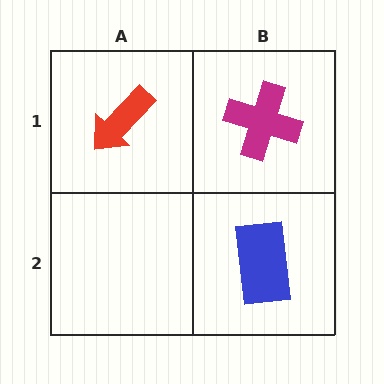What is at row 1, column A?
A red arrow.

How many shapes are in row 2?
1 shape.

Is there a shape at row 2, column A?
No, that cell is empty.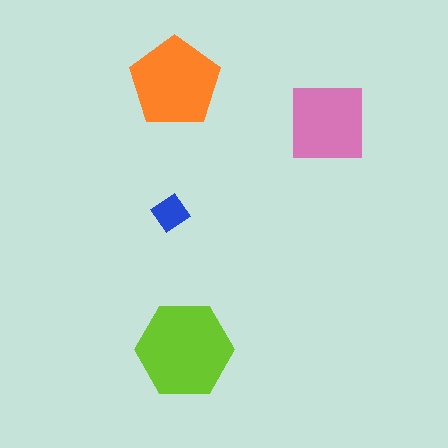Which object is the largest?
The lime hexagon.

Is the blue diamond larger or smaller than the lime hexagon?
Smaller.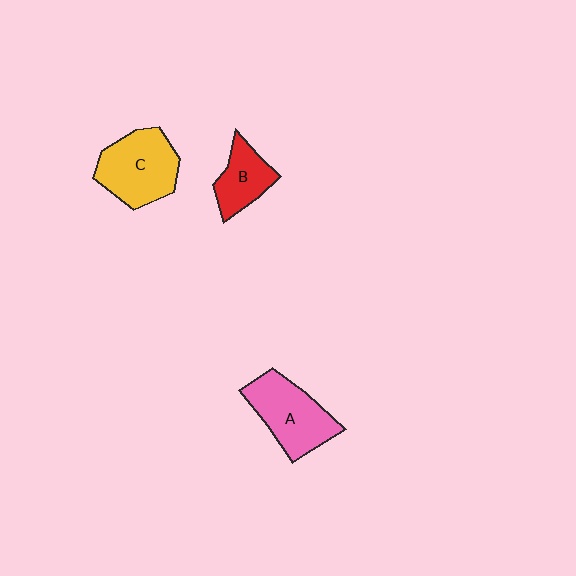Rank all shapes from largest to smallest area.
From largest to smallest: C (yellow), A (pink), B (red).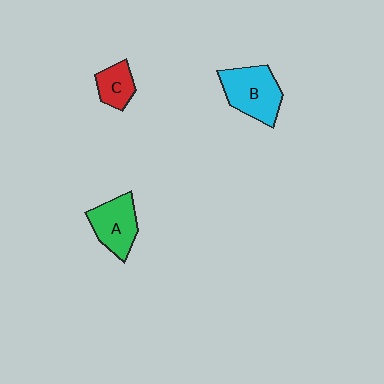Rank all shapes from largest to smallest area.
From largest to smallest: B (cyan), A (green), C (red).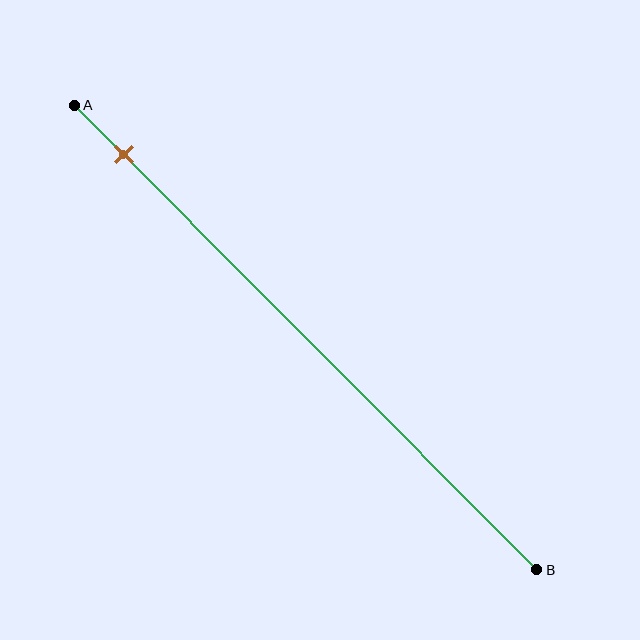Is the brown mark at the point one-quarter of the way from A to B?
No, the mark is at about 10% from A, not at the 25% one-quarter point.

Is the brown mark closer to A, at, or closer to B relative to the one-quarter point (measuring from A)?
The brown mark is closer to point A than the one-quarter point of segment AB.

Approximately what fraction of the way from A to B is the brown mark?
The brown mark is approximately 10% of the way from A to B.